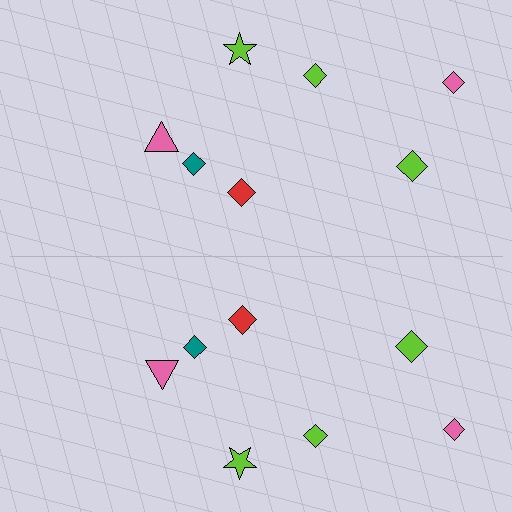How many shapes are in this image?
There are 14 shapes in this image.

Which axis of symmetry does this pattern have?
The pattern has a horizontal axis of symmetry running through the center of the image.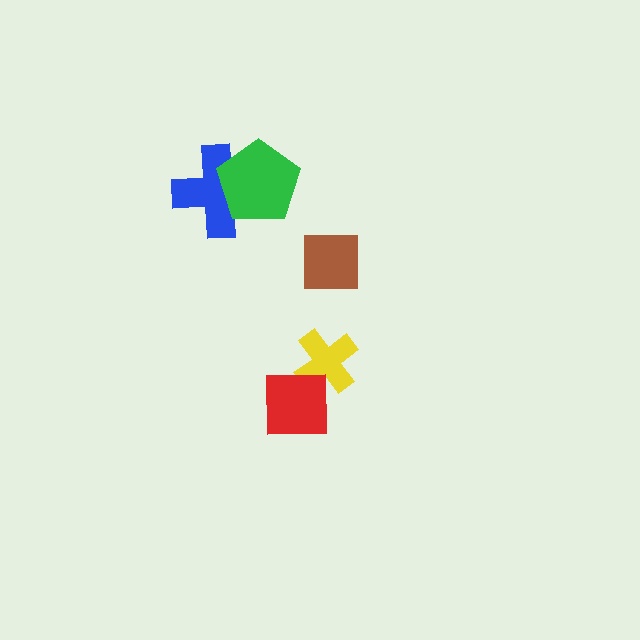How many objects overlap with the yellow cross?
1 object overlaps with the yellow cross.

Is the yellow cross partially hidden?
Yes, it is partially covered by another shape.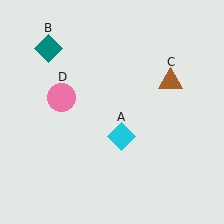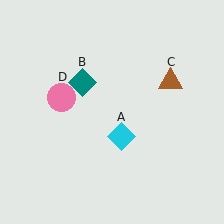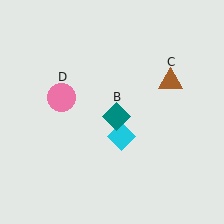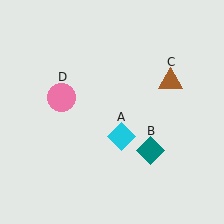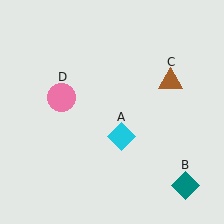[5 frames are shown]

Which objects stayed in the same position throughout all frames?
Cyan diamond (object A) and brown triangle (object C) and pink circle (object D) remained stationary.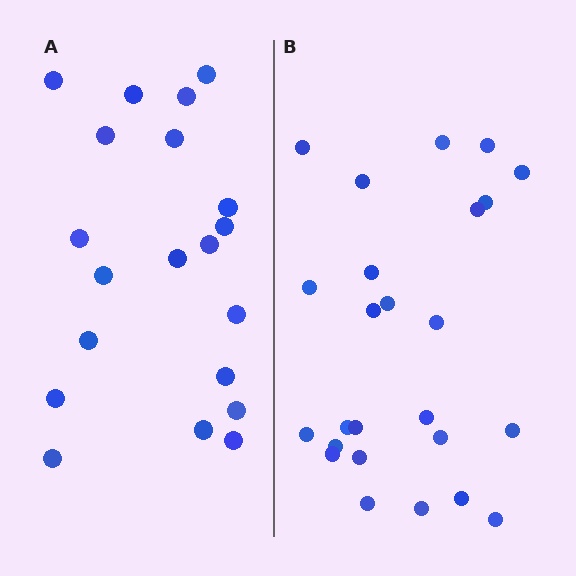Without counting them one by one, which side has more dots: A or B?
Region B (the right region) has more dots.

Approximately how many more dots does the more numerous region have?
Region B has about 5 more dots than region A.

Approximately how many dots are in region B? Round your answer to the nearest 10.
About 20 dots. (The exact count is 25, which rounds to 20.)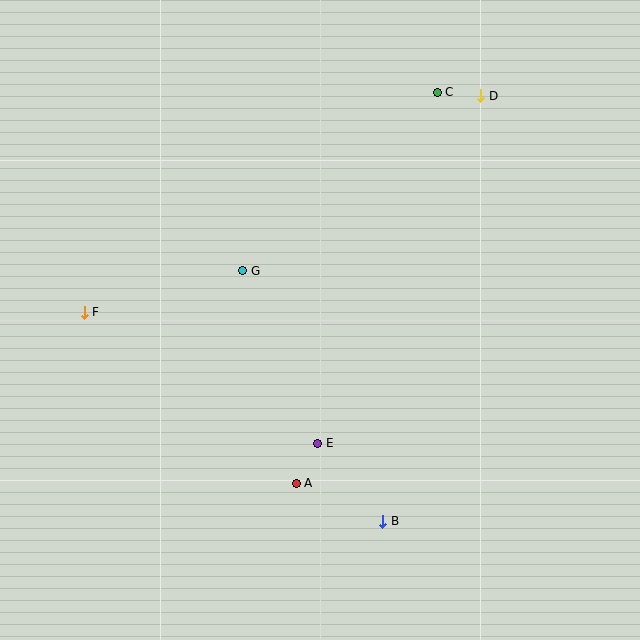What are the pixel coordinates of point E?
Point E is at (318, 443).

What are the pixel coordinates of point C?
Point C is at (437, 92).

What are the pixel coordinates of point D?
Point D is at (481, 96).